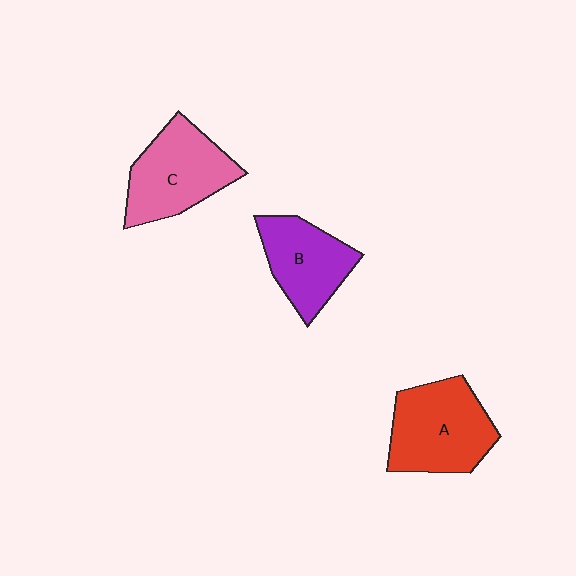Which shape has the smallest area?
Shape B (purple).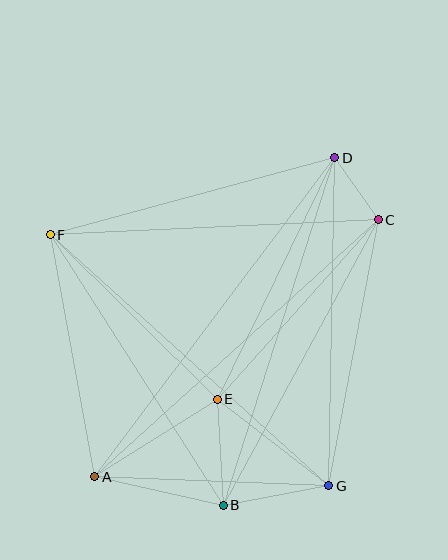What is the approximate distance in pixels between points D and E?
The distance between D and E is approximately 269 pixels.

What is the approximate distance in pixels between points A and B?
The distance between A and B is approximately 132 pixels.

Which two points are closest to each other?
Points C and D are closest to each other.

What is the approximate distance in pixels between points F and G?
The distance between F and G is approximately 375 pixels.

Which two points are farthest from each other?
Points A and D are farthest from each other.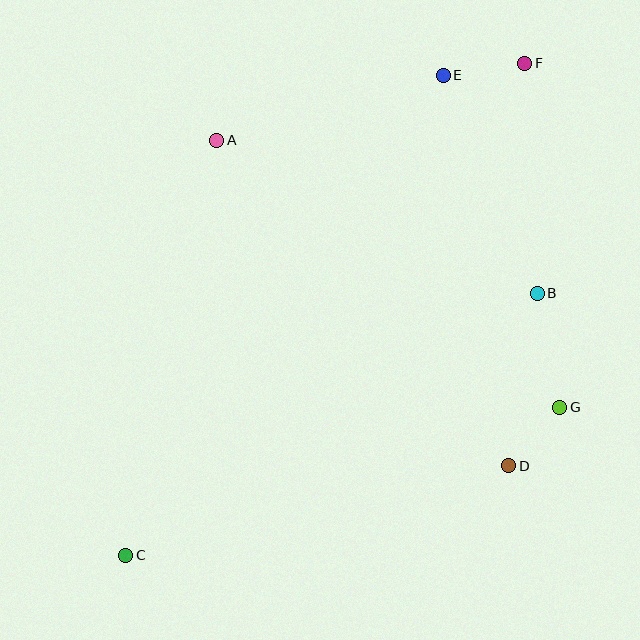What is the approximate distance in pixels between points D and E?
The distance between D and E is approximately 396 pixels.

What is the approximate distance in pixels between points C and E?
The distance between C and E is approximately 575 pixels.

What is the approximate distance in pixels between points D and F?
The distance between D and F is approximately 403 pixels.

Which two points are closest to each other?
Points D and G are closest to each other.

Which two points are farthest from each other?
Points C and F are farthest from each other.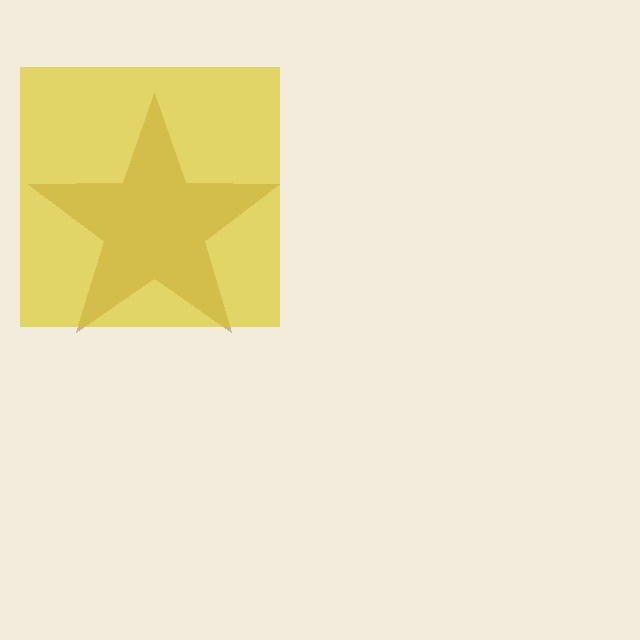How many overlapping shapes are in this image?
There are 2 overlapping shapes in the image.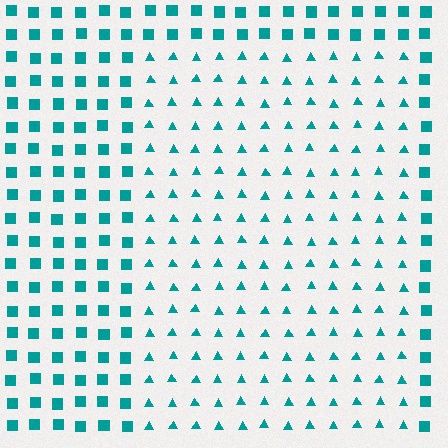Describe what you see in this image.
The image is filled with small teal elements arranged in a uniform grid. A rectangle-shaped region contains triangles, while the surrounding area contains squares. The boundary is defined purely by the change in element shape.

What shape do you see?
I see a rectangle.